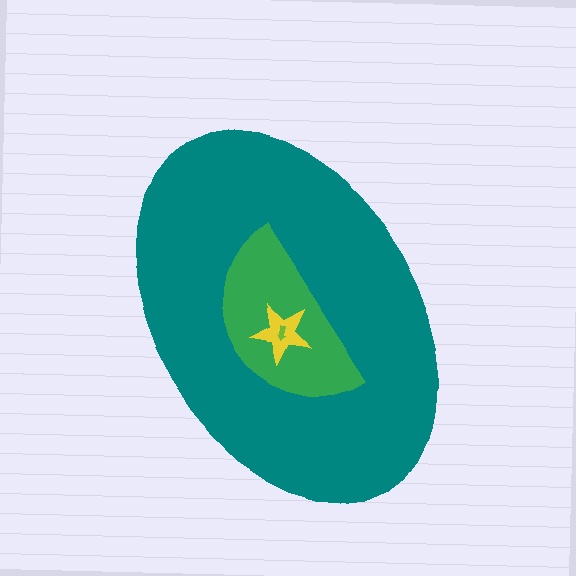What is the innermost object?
The lime arrow.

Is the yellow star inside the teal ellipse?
Yes.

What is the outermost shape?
The teal ellipse.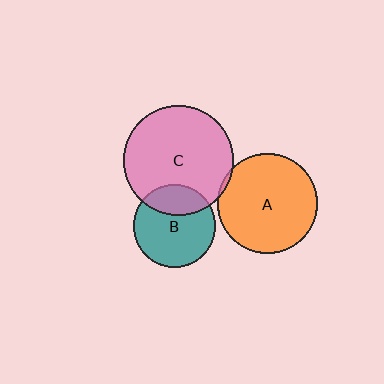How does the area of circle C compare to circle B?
Approximately 1.8 times.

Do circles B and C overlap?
Yes.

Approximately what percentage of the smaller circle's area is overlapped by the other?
Approximately 30%.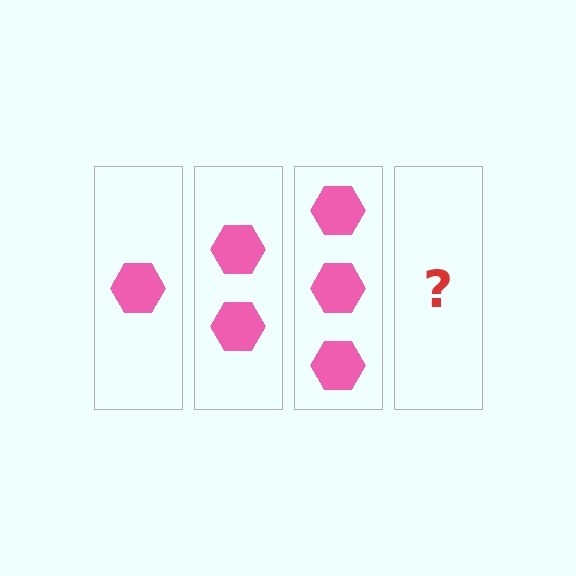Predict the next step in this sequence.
The next step is 4 hexagons.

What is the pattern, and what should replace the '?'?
The pattern is that each step adds one more hexagon. The '?' should be 4 hexagons.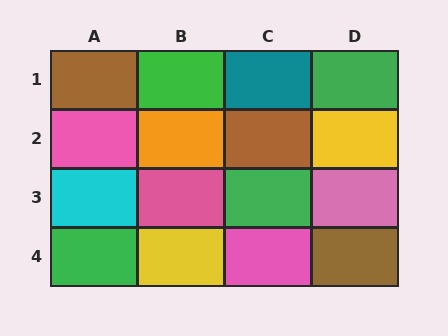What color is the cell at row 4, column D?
Brown.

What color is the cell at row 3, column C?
Green.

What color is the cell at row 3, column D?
Pink.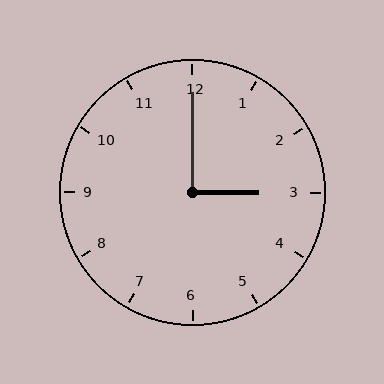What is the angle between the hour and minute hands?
Approximately 90 degrees.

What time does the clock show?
3:00.